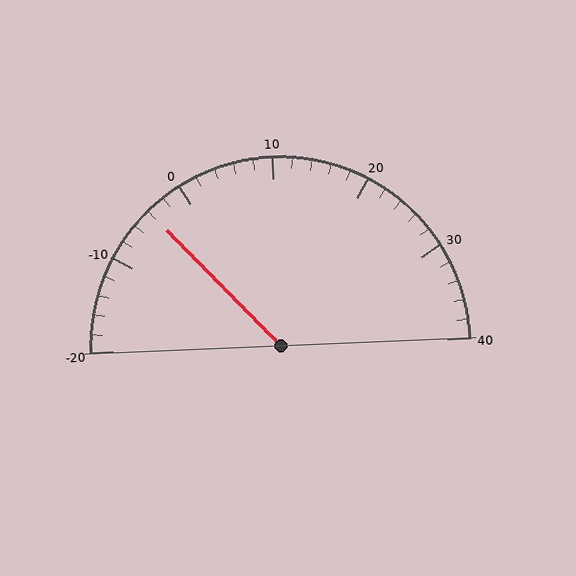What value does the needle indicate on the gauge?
The needle indicates approximately -4.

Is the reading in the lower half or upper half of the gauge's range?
The reading is in the lower half of the range (-20 to 40).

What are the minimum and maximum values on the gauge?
The gauge ranges from -20 to 40.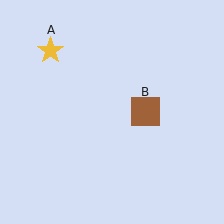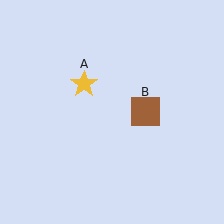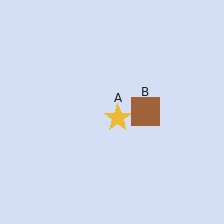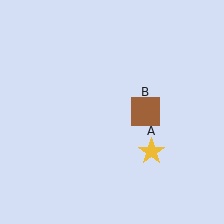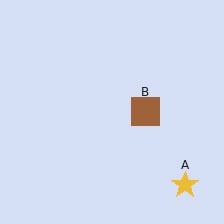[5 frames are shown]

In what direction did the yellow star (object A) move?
The yellow star (object A) moved down and to the right.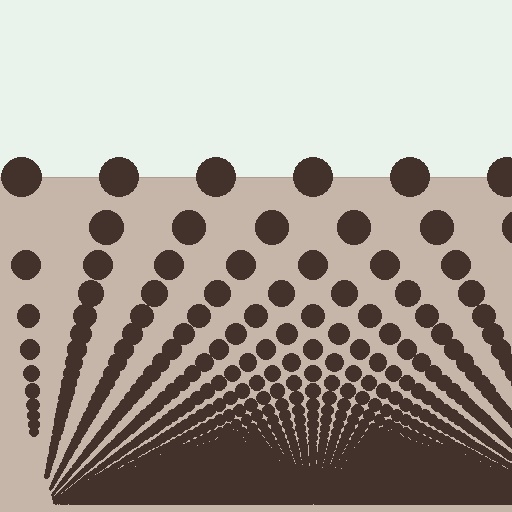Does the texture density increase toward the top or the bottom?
Density increases toward the bottom.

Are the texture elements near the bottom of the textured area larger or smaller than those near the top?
Smaller. The gradient is inverted — elements near the bottom are smaller and denser.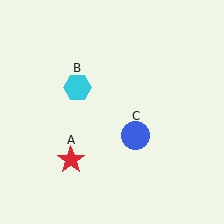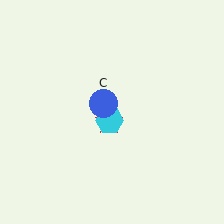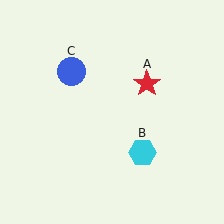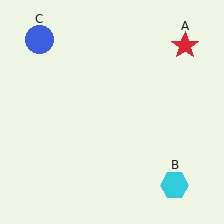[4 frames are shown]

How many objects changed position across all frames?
3 objects changed position: red star (object A), cyan hexagon (object B), blue circle (object C).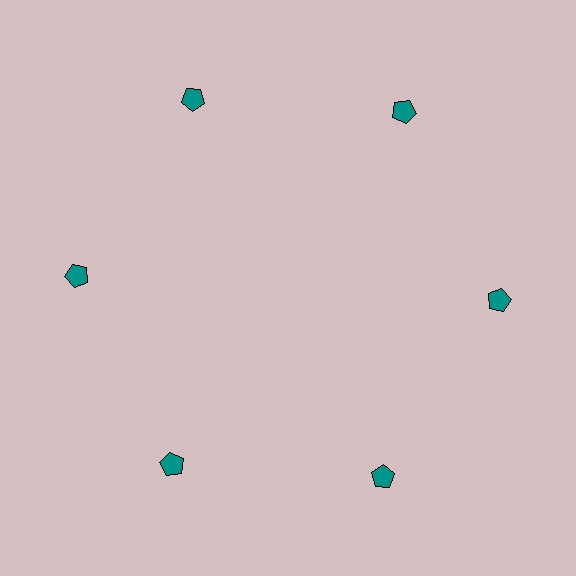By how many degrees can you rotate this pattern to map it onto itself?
The pattern maps onto itself every 60 degrees of rotation.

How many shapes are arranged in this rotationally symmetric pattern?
There are 6 shapes, arranged in 6 groups of 1.